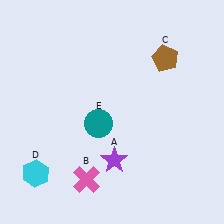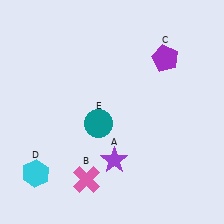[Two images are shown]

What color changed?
The pentagon (C) changed from brown in Image 1 to purple in Image 2.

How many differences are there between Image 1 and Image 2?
There is 1 difference between the two images.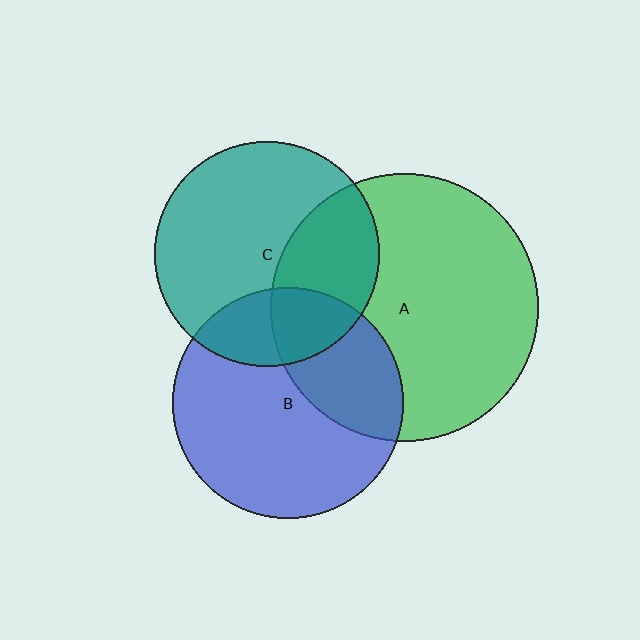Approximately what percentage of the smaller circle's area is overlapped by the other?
Approximately 25%.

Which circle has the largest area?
Circle A (green).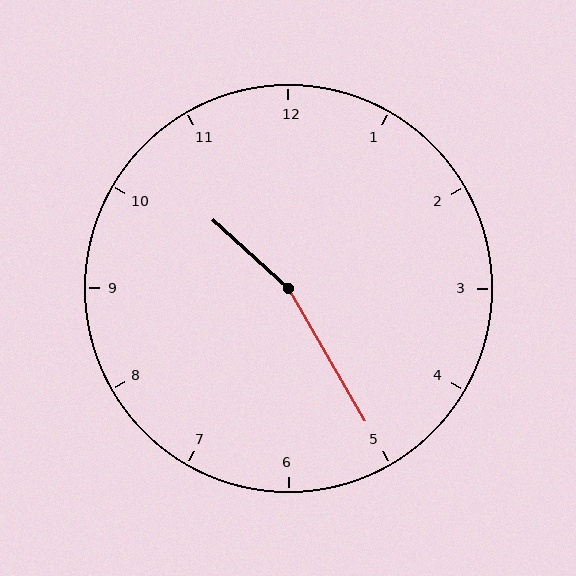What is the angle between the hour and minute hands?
Approximately 162 degrees.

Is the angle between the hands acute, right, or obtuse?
It is obtuse.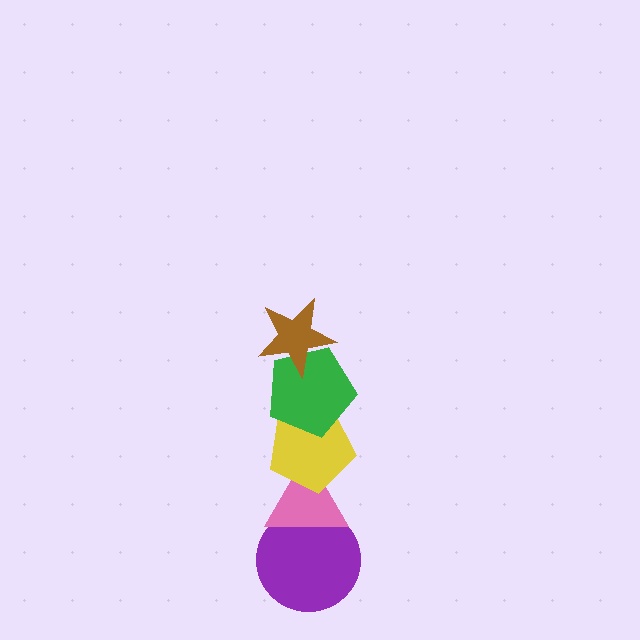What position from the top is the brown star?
The brown star is 1st from the top.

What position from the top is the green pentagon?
The green pentagon is 2nd from the top.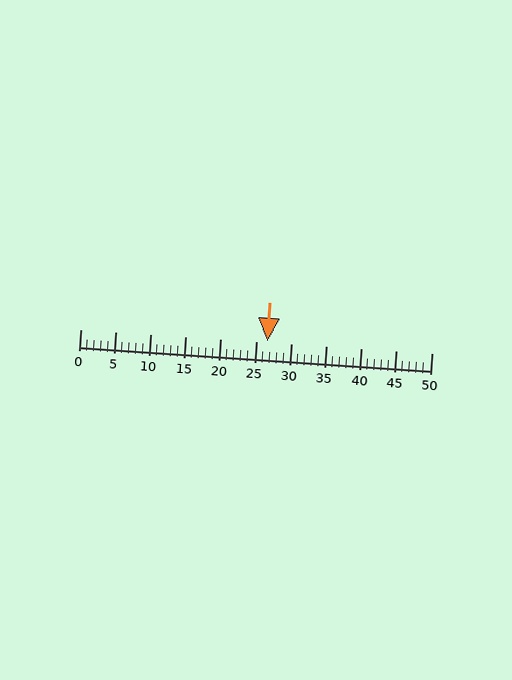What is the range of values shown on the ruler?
The ruler shows values from 0 to 50.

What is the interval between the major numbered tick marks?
The major tick marks are spaced 5 units apart.